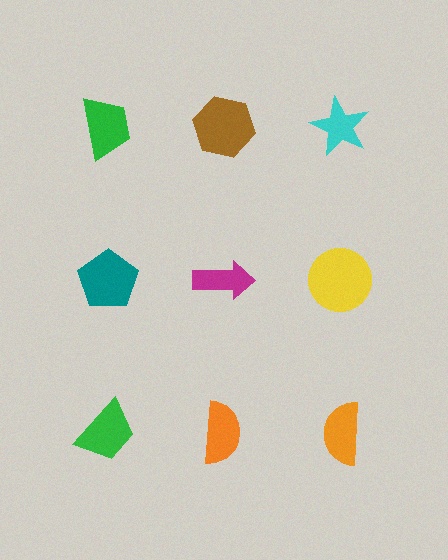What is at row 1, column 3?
A cyan star.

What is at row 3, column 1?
A green trapezoid.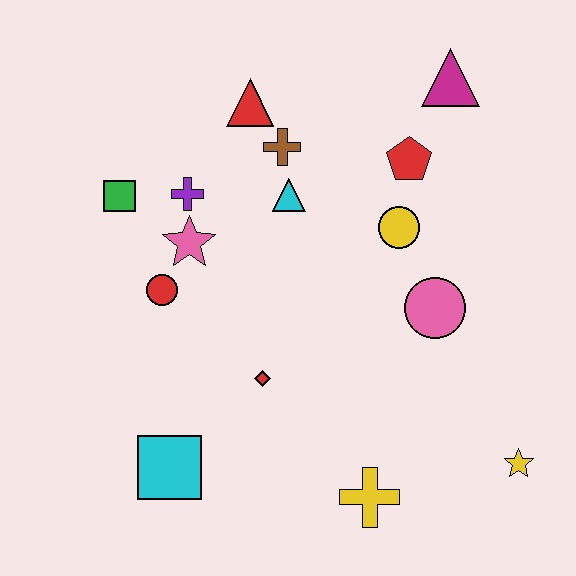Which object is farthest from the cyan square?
The magenta triangle is farthest from the cyan square.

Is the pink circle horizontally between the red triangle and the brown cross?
No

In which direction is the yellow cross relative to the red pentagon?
The yellow cross is below the red pentagon.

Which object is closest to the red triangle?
The brown cross is closest to the red triangle.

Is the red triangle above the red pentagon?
Yes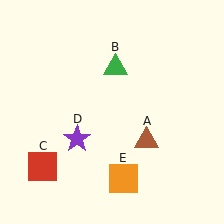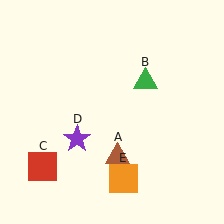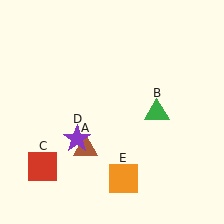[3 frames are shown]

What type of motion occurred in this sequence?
The brown triangle (object A), green triangle (object B) rotated clockwise around the center of the scene.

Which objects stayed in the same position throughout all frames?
Red square (object C) and purple star (object D) and orange square (object E) remained stationary.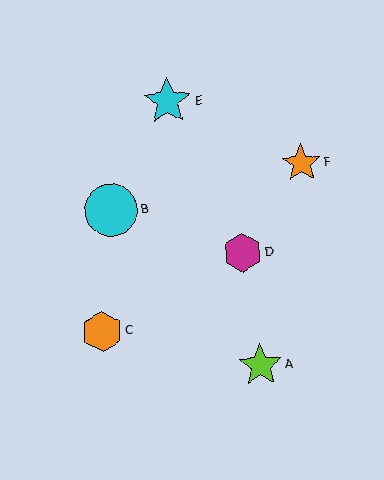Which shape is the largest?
The cyan circle (labeled B) is the largest.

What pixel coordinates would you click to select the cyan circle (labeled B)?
Click at (111, 210) to select the cyan circle B.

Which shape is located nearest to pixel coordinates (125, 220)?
The cyan circle (labeled B) at (111, 210) is nearest to that location.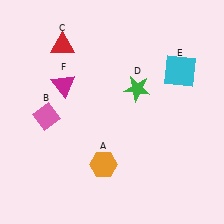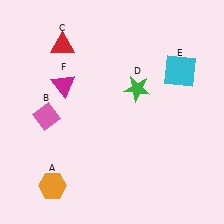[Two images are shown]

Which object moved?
The orange hexagon (A) moved left.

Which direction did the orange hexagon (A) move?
The orange hexagon (A) moved left.